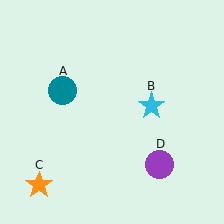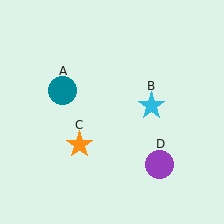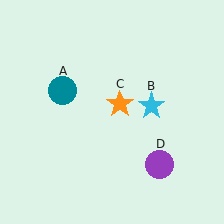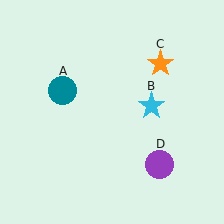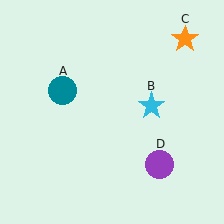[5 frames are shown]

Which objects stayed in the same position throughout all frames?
Teal circle (object A) and cyan star (object B) and purple circle (object D) remained stationary.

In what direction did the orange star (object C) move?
The orange star (object C) moved up and to the right.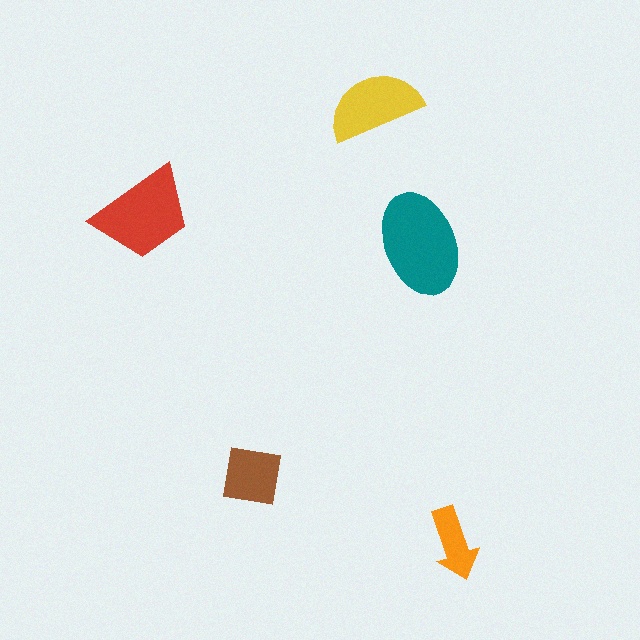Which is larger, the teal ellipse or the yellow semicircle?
The teal ellipse.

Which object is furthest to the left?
The red trapezoid is leftmost.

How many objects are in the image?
There are 5 objects in the image.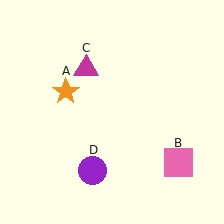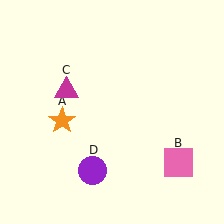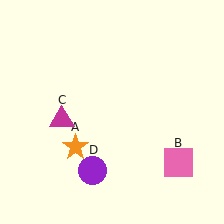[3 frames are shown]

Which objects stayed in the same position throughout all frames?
Pink square (object B) and purple circle (object D) remained stationary.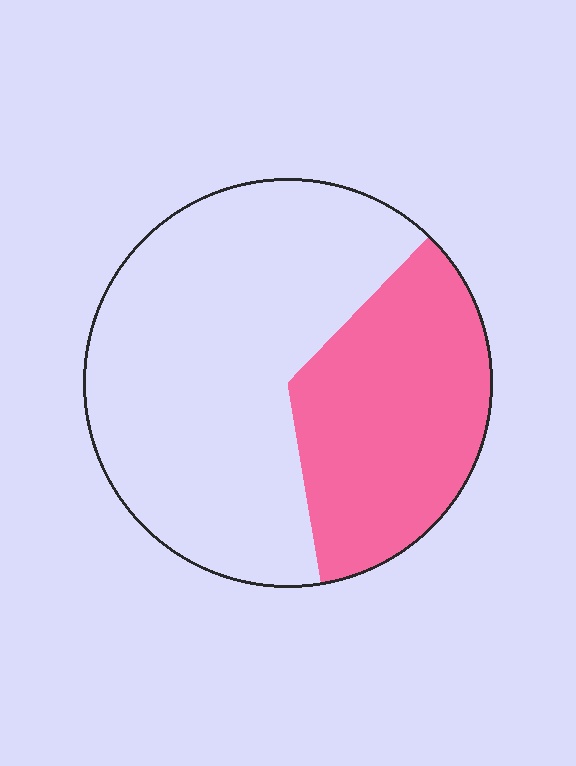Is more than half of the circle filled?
No.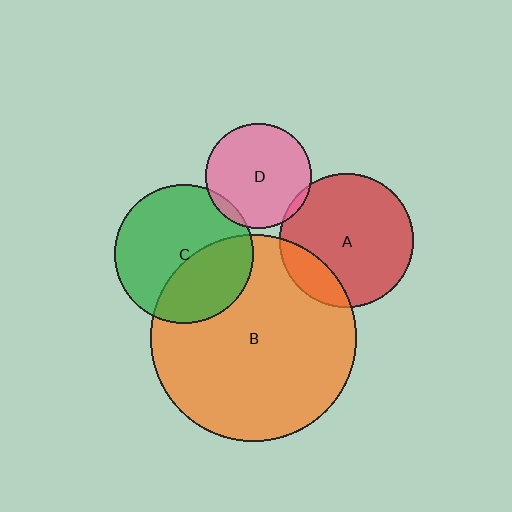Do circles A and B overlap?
Yes.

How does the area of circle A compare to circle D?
Approximately 1.6 times.